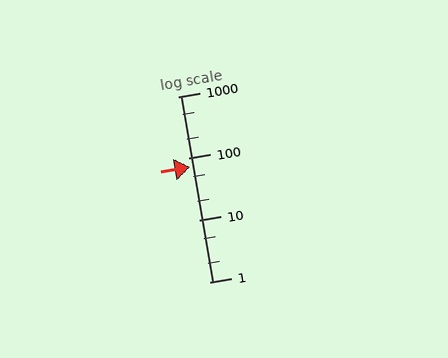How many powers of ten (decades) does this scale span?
The scale spans 3 decades, from 1 to 1000.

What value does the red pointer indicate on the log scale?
The pointer indicates approximately 72.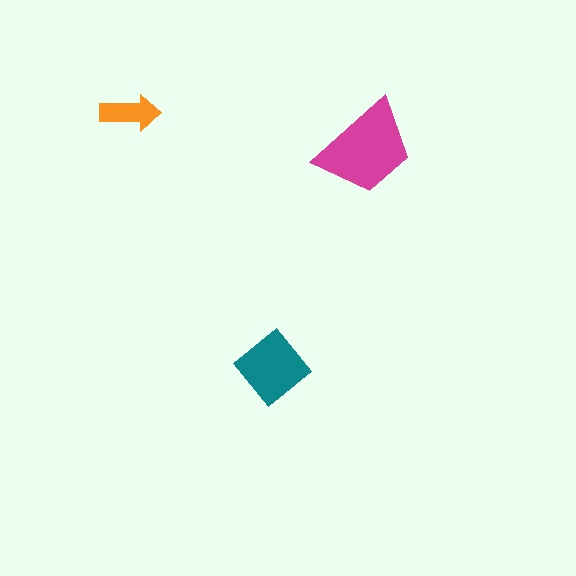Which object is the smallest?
The orange arrow.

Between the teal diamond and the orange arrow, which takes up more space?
The teal diamond.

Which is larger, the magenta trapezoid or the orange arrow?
The magenta trapezoid.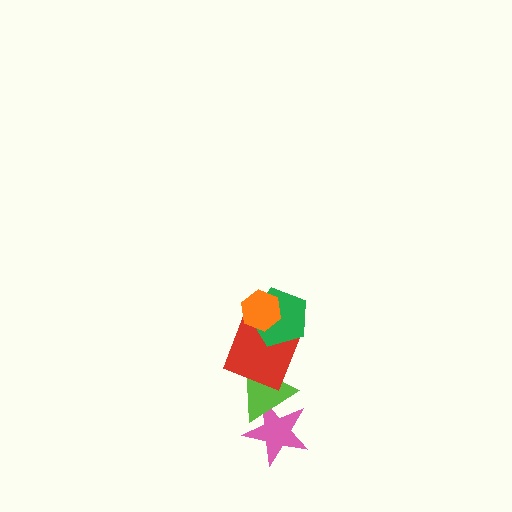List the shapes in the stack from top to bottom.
From top to bottom: the orange hexagon, the green pentagon, the red square, the lime triangle, the pink star.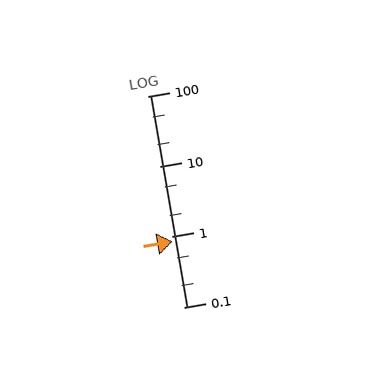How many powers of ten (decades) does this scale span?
The scale spans 3 decades, from 0.1 to 100.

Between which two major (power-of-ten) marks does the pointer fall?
The pointer is between 0.1 and 1.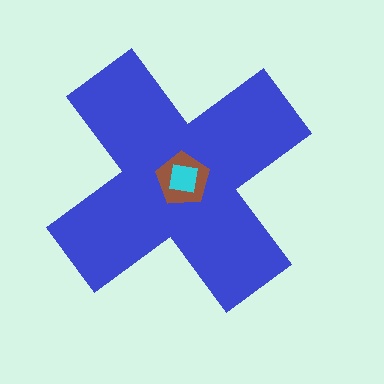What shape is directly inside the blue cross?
The brown pentagon.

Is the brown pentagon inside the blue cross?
Yes.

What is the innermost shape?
The cyan square.